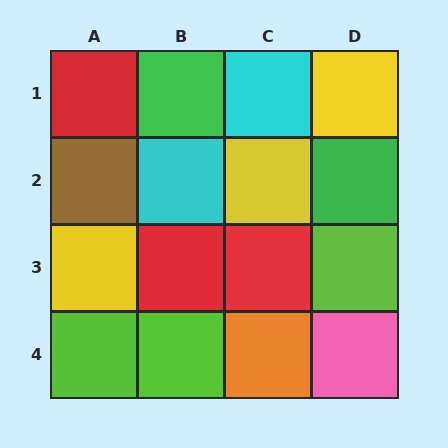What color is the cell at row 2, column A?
Brown.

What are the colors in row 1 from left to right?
Red, green, cyan, yellow.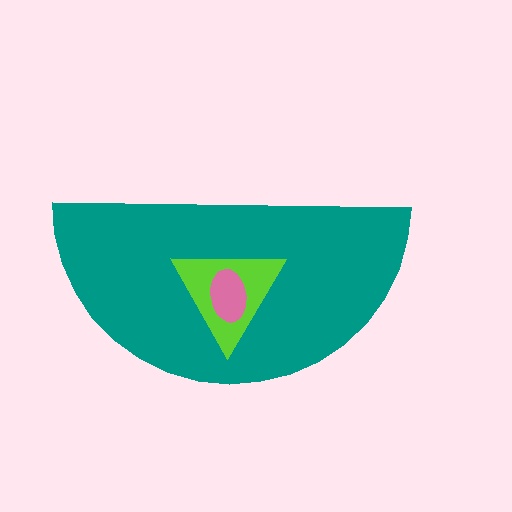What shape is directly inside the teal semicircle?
The lime triangle.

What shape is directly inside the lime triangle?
The pink ellipse.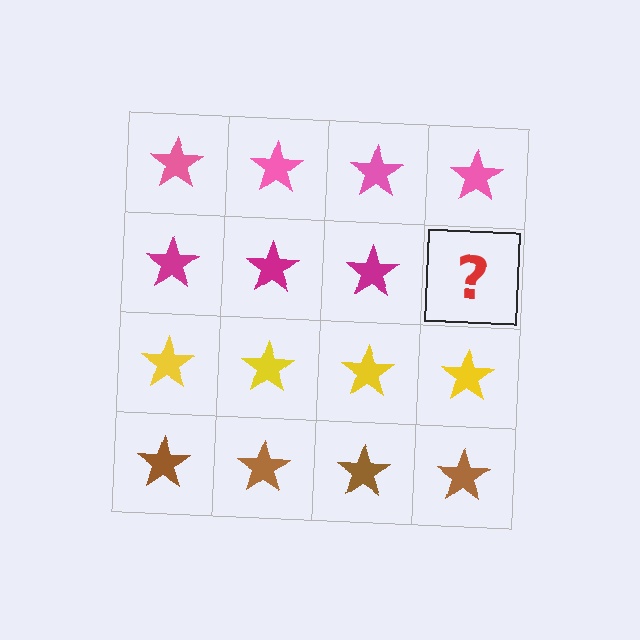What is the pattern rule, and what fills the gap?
The rule is that each row has a consistent color. The gap should be filled with a magenta star.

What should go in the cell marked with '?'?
The missing cell should contain a magenta star.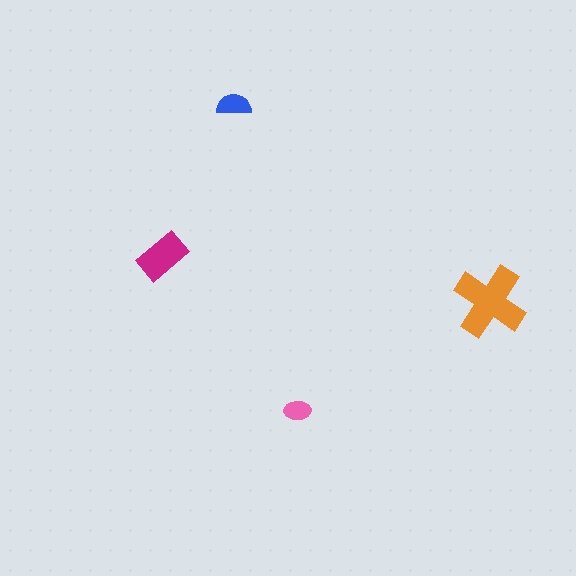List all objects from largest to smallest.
The orange cross, the magenta rectangle, the blue semicircle, the pink ellipse.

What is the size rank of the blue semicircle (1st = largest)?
3rd.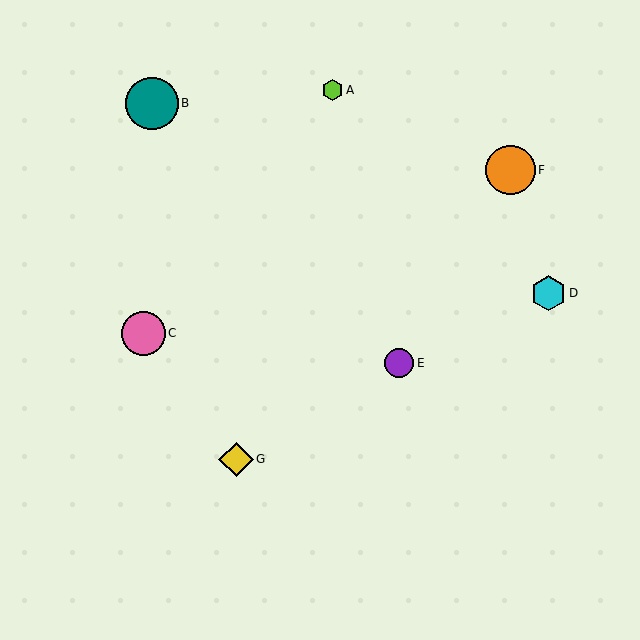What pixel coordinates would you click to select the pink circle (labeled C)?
Click at (143, 333) to select the pink circle C.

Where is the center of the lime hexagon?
The center of the lime hexagon is at (332, 90).